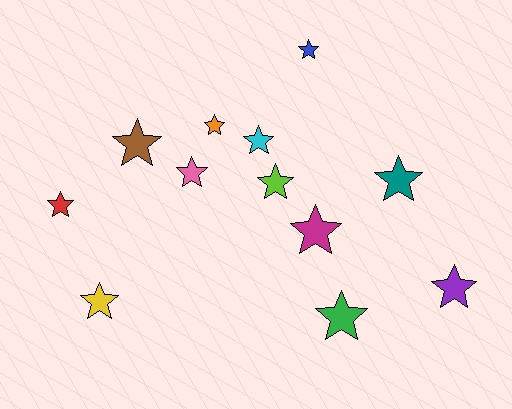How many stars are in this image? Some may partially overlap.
There are 12 stars.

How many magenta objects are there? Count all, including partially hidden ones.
There is 1 magenta object.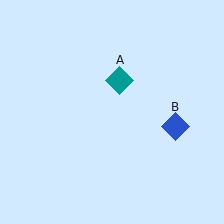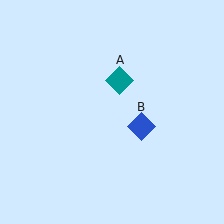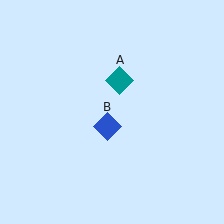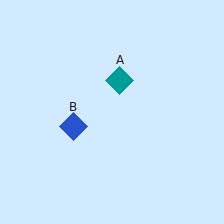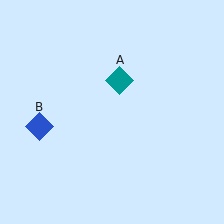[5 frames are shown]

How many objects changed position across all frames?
1 object changed position: blue diamond (object B).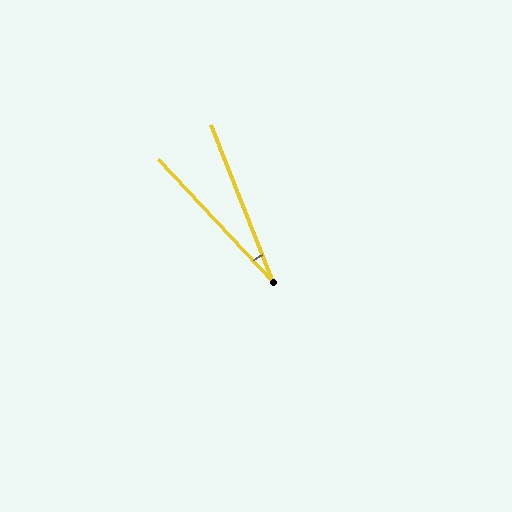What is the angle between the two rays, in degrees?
Approximately 21 degrees.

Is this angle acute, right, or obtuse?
It is acute.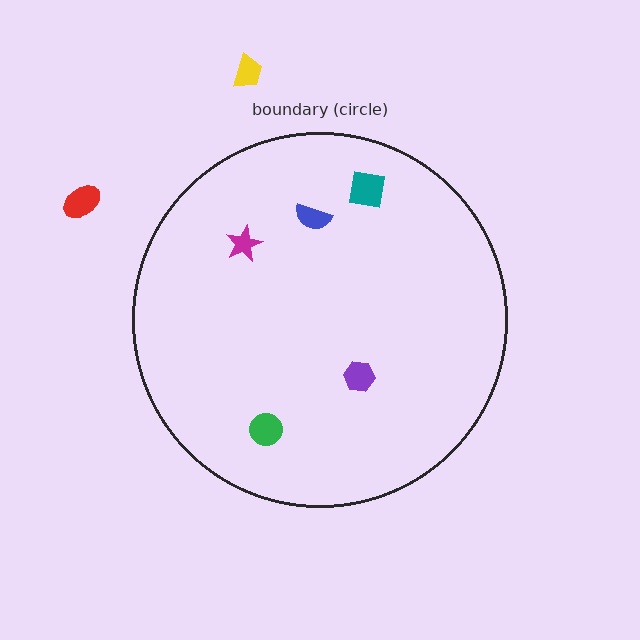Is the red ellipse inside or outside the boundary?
Outside.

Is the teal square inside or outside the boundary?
Inside.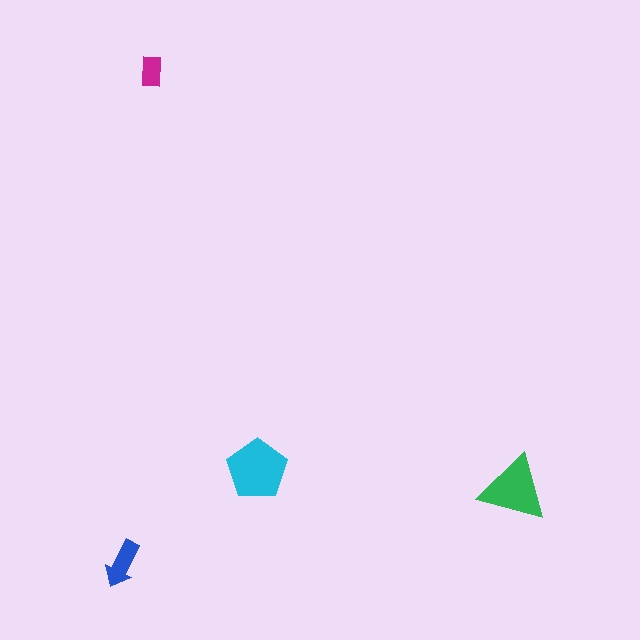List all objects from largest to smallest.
The cyan pentagon, the green triangle, the blue arrow, the magenta rectangle.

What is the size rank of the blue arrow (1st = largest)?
3rd.